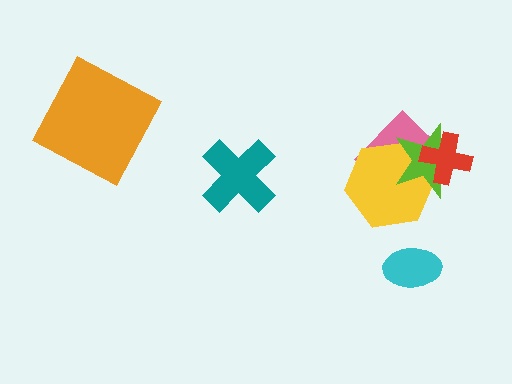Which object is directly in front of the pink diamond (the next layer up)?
The yellow hexagon is directly in front of the pink diamond.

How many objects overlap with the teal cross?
0 objects overlap with the teal cross.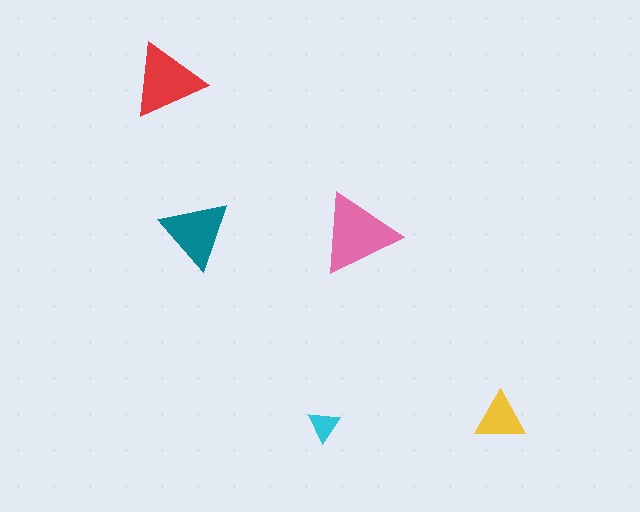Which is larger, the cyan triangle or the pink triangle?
The pink one.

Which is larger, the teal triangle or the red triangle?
The red one.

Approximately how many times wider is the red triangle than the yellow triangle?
About 1.5 times wider.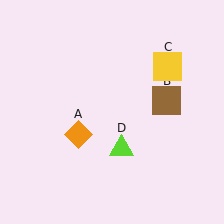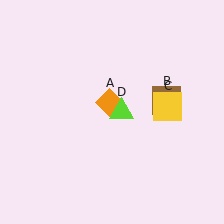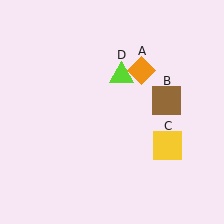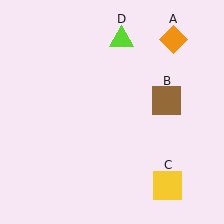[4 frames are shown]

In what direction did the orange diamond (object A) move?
The orange diamond (object A) moved up and to the right.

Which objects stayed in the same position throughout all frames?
Brown square (object B) remained stationary.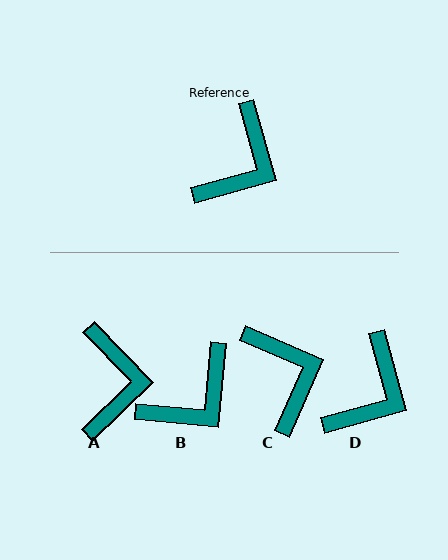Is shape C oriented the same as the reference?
No, it is off by about 51 degrees.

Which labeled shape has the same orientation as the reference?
D.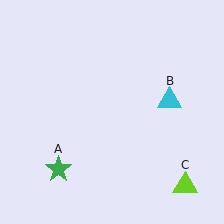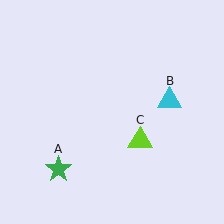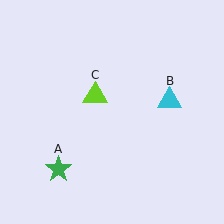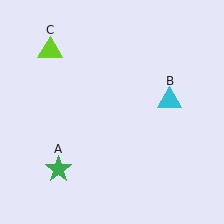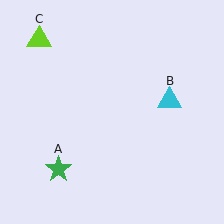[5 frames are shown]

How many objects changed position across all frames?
1 object changed position: lime triangle (object C).